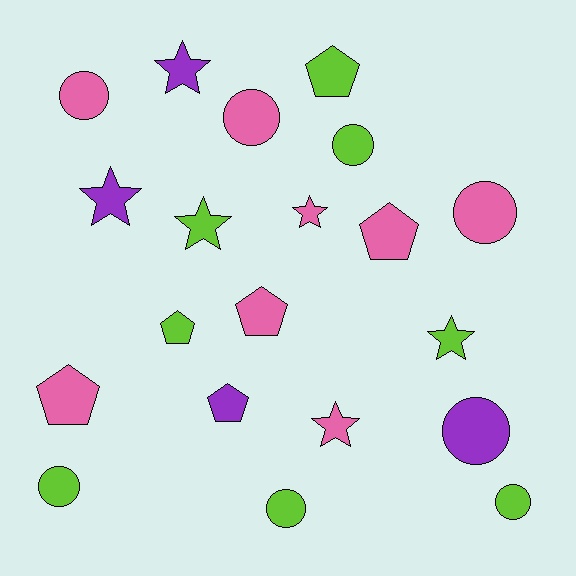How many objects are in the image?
There are 20 objects.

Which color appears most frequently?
Pink, with 8 objects.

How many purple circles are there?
There is 1 purple circle.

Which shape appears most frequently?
Circle, with 8 objects.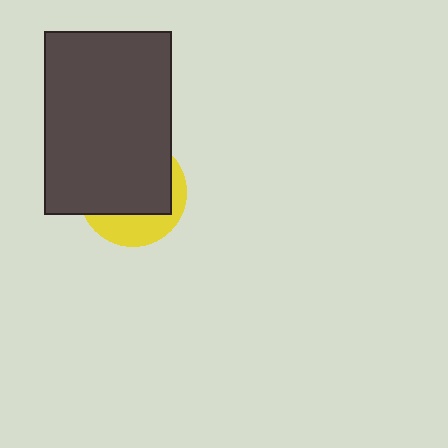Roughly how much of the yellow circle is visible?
A small part of it is visible (roughly 32%).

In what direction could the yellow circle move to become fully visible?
The yellow circle could move down. That would shift it out from behind the dark gray rectangle entirely.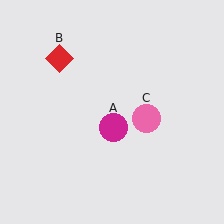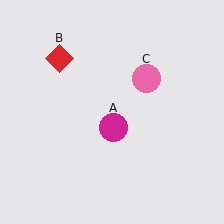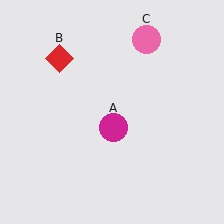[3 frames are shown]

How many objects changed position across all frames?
1 object changed position: pink circle (object C).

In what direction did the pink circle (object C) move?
The pink circle (object C) moved up.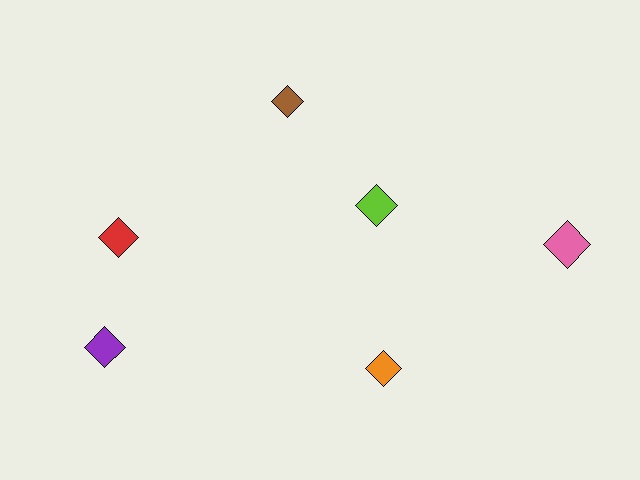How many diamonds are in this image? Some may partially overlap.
There are 6 diamonds.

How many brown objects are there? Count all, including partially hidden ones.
There is 1 brown object.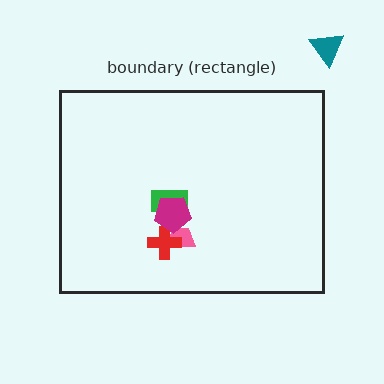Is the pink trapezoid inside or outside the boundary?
Inside.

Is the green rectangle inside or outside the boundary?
Inside.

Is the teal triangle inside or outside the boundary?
Outside.